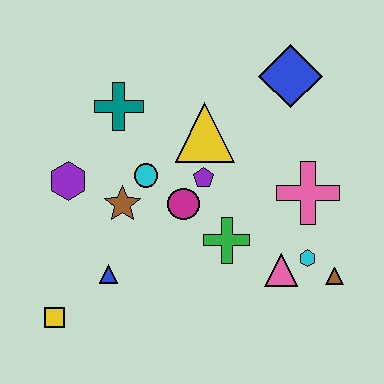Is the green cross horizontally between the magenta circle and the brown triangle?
Yes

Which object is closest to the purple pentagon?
The magenta circle is closest to the purple pentagon.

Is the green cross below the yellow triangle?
Yes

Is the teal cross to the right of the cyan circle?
No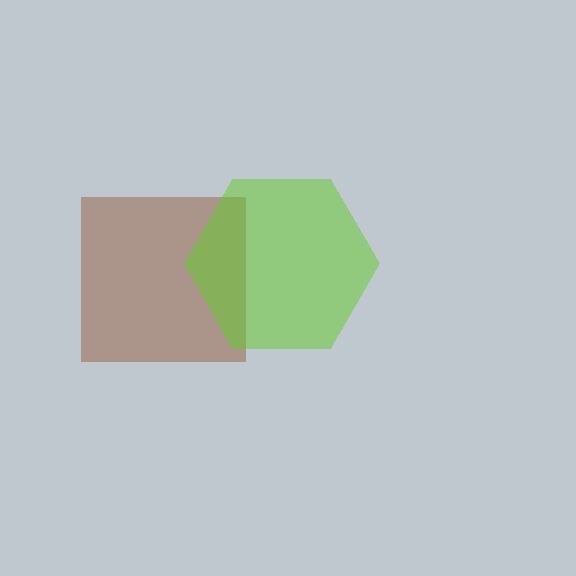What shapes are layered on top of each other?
The layered shapes are: a brown square, a lime hexagon.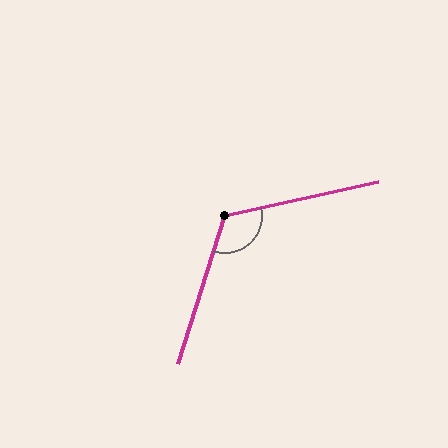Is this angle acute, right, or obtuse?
It is obtuse.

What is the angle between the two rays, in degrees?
Approximately 120 degrees.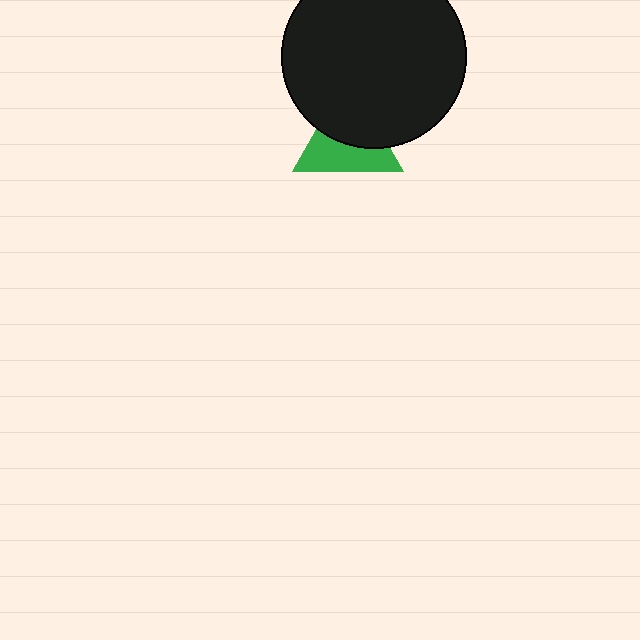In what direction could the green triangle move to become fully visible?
The green triangle could move down. That would shift it out from behind the black circle entirely.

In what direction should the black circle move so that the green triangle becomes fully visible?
The black circle should move up. That is the shortest direction to clear the overlap and leave the green triangle fully visible.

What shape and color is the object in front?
The object in front is a black circle.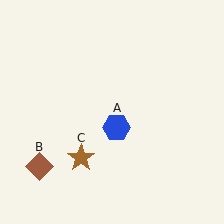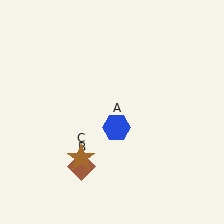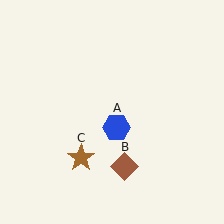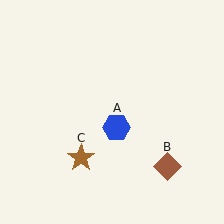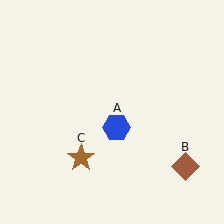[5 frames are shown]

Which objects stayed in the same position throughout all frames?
Blue hexagon (object A) and brown star (object C) remained stationary.